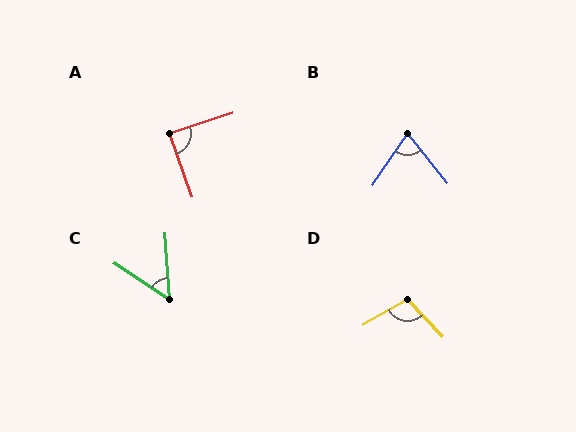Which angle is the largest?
D, at approximately 104 degrees.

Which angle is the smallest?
C, at approximately 53 degrees.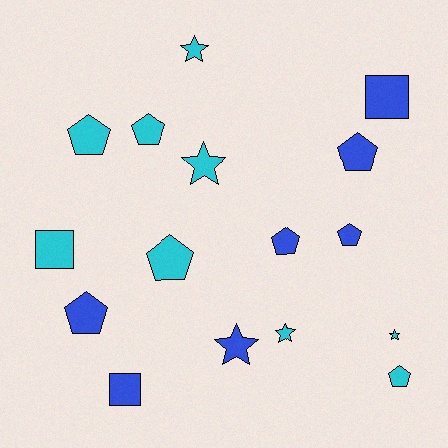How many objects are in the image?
There are 16 objects.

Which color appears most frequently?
Cyan, with 9 objects.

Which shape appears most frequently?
Pentagon, with 8 objects.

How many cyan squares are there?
There is 1 cyan square.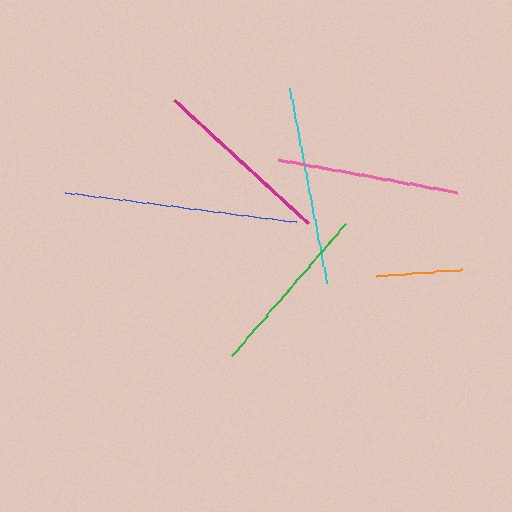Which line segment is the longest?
The blue line is the longest at approximately 232 pixels.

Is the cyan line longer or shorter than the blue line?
The blue line is longer than the cyan line.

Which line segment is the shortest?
The orange line is the shortest at approximately 85 pixels.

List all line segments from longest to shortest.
From longest to shortest: blue, cyan, pink, magenta, green, orange.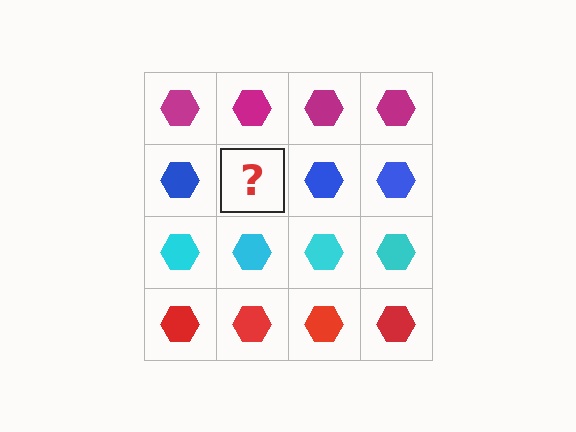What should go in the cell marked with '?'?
The missing cell should contain a blue hexagon.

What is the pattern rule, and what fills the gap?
The rule is that each row has a consistent color. The gap should be filled with a blue hexagon.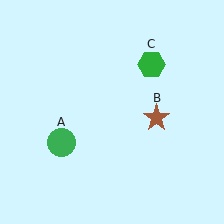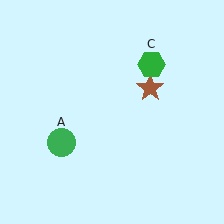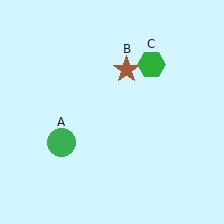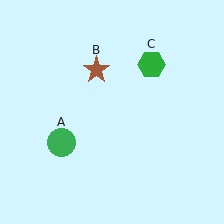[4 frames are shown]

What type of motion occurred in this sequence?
The brown star (object B) rotated counterclockwise around the center of the scene.